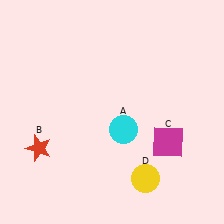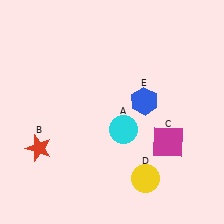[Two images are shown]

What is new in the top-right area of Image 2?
A blue hexagon (E) was added in the top-right area of Image 2.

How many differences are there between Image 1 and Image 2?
There is 1 difference between the two images.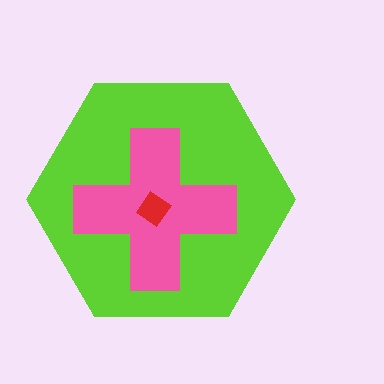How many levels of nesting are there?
3.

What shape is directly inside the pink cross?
The red diamond.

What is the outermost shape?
The lime hexagon.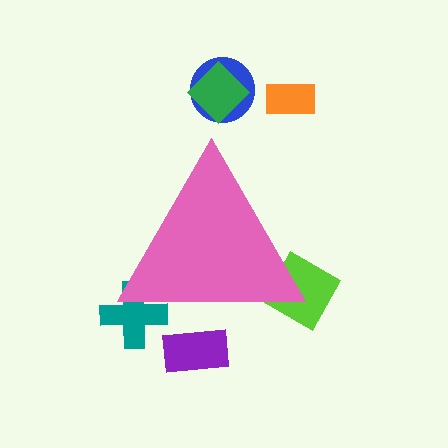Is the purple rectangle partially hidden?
Yes, the purple rectangle is partially hidden behind the pink triangle.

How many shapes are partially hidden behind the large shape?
3 shapes are partially hidden.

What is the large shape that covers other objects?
A pink triangle.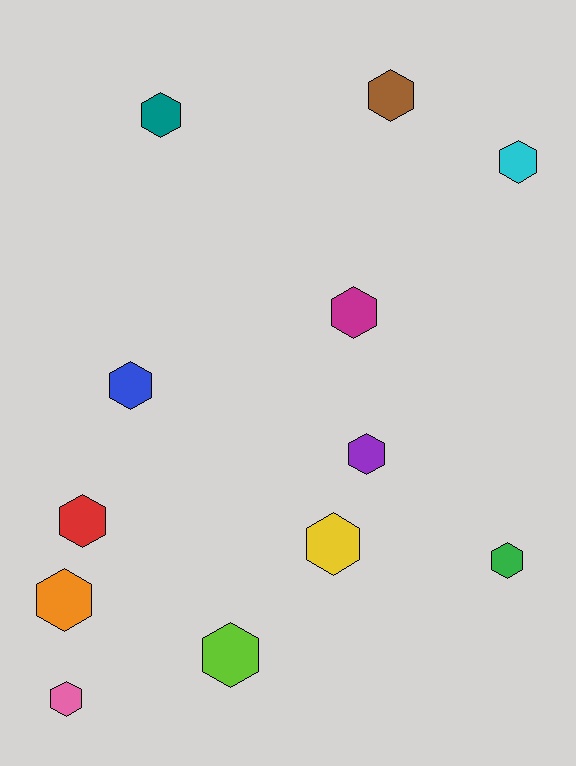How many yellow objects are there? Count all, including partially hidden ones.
There is 1 yellow object.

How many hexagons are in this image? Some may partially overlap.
There are 12 hexagons.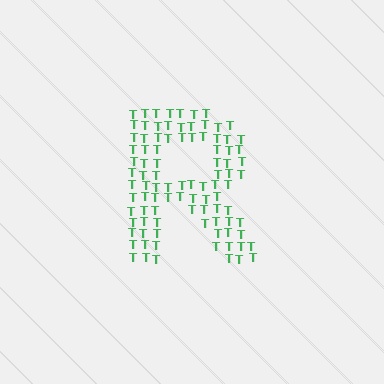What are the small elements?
The small elements are letter T's.